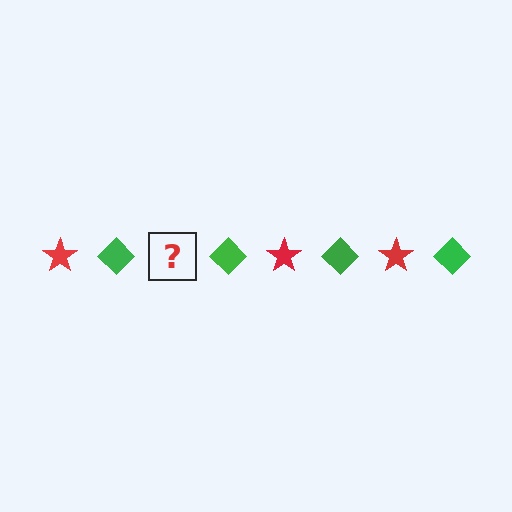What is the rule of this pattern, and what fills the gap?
The rule is that the pattern alternates between red star and green diamond. The gap should be filled with a red star.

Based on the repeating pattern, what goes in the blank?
The blank should be a red star.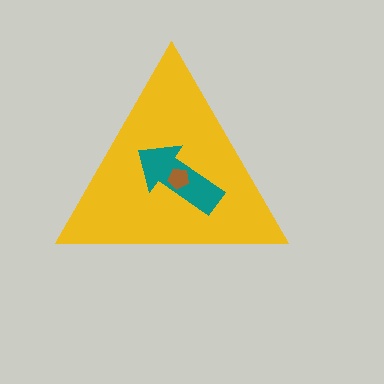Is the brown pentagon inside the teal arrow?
Yes.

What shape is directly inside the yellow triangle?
The teal arrow.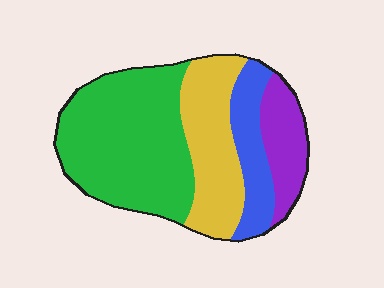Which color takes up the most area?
Green, at roughly 45%.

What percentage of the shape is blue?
Blue covers roughly 15% of the shape.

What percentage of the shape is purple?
Purple takes up less than a quarter of the shape.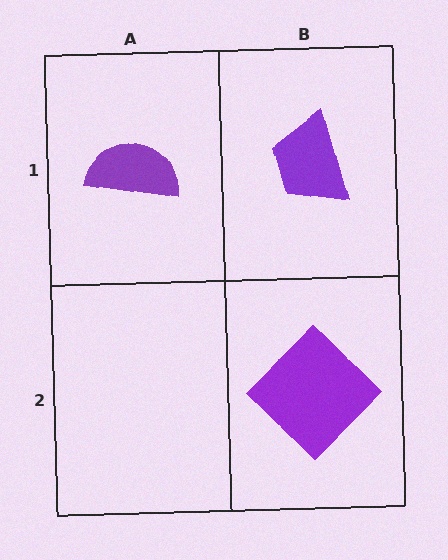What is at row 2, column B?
A purple diamond.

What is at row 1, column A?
A purple semicircle.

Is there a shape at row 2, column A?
No, that cell is empty.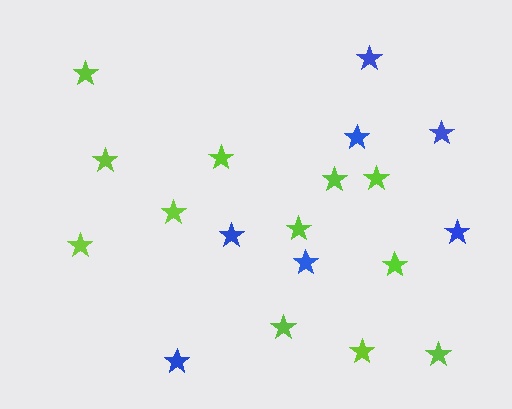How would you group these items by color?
There are 2 groups: one group of blue stars (7) and one group of lime stars (12).